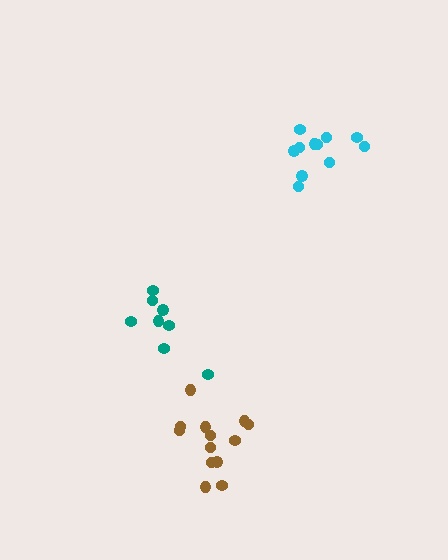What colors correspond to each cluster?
The clusters are colored: teal, brown, cyan.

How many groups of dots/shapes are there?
There are 3 groups.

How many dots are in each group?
Group 1: 8 dots, Group 2: 13 dots, Group 3: 11 dots (32 total).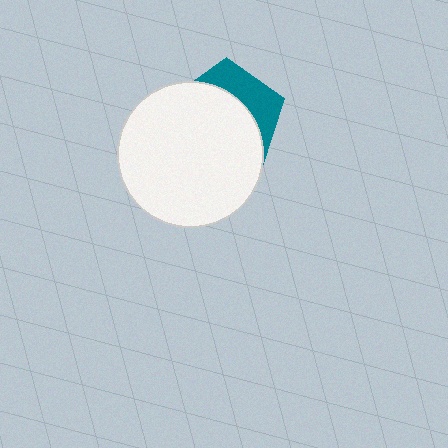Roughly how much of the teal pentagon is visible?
A small part of it is visible (roughly 32%).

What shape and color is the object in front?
The object in front is a white circle.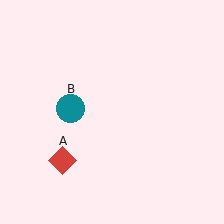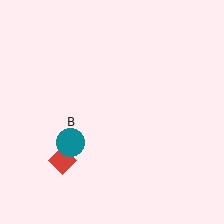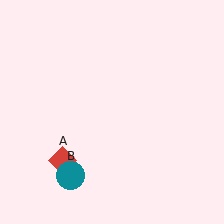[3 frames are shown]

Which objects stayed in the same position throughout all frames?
Red diamond (object A) remained stationary.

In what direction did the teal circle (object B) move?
The teal circle (object B) moved down.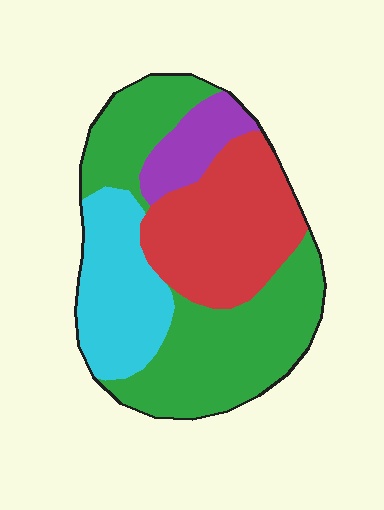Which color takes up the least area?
Purple, at roughly 10%.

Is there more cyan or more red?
Red.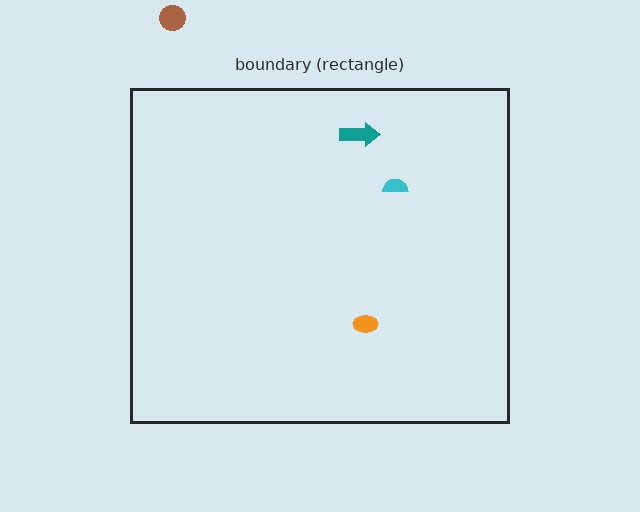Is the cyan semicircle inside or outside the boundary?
Inside.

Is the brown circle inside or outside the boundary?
Outside.